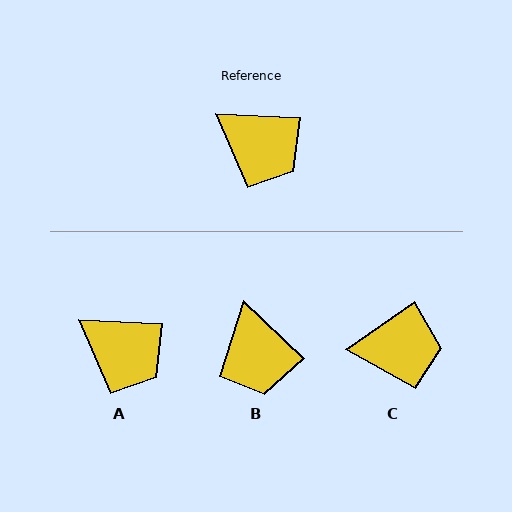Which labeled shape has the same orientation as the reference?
A.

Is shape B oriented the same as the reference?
No, it is off by about 41 degrees.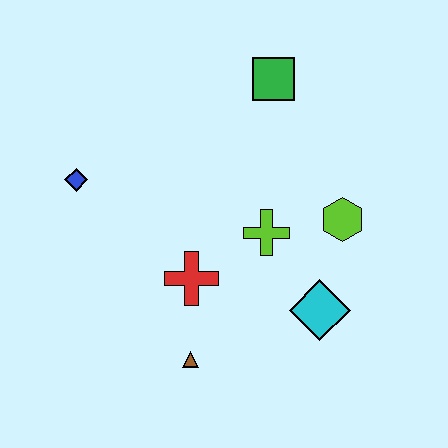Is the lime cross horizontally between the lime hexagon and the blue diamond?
Yes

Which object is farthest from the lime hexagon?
The blue diamond is farthest from the lime hexagon.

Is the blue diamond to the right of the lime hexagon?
No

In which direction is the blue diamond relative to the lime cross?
The blue diamond is to the left of the lime cross.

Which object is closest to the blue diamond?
The red cross is closest to the blue diamond.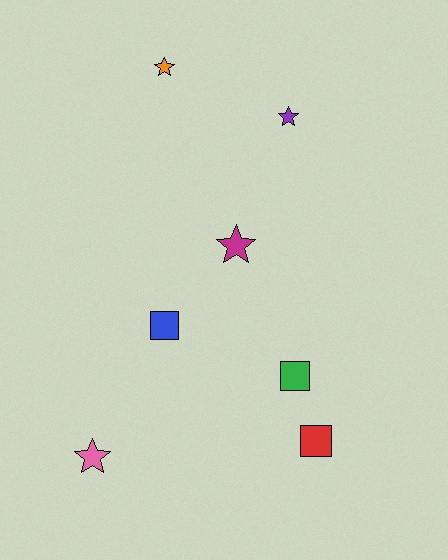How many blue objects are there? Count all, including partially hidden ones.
There is 1 blue object.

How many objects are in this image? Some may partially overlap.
There are 7 objects.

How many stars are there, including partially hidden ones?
There are 4 stars.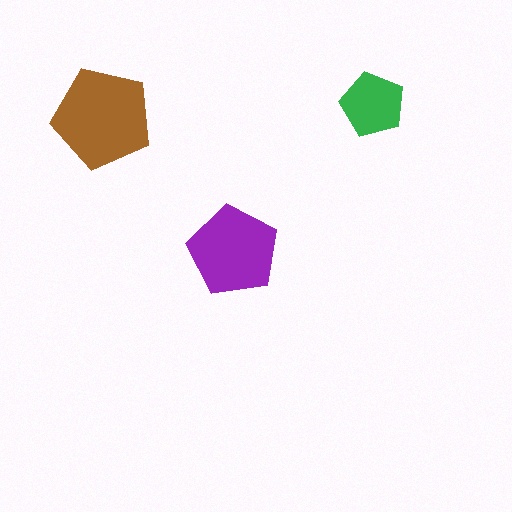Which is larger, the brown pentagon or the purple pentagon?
The brown one.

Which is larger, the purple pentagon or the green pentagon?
The purple one.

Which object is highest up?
The green pentagon is topmost.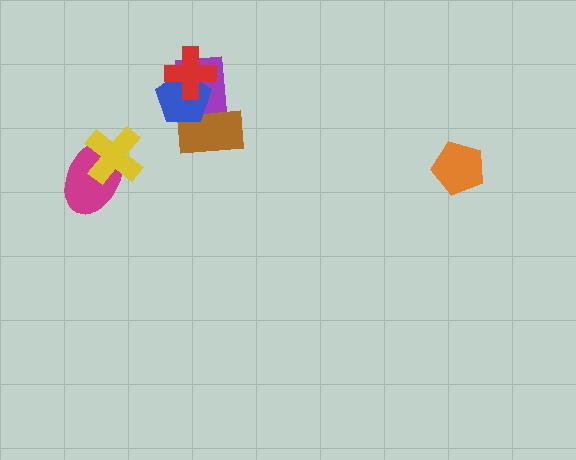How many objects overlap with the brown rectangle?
2 objects overlap with the brown rectangle.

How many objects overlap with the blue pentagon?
3 objects overlap with the blue pentagon.